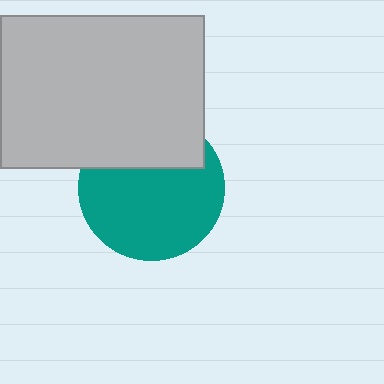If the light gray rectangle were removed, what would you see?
You would see the complete teal circle.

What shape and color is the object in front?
The object in front is a light gray rectangle.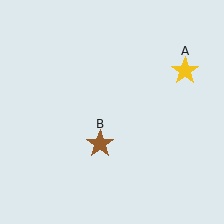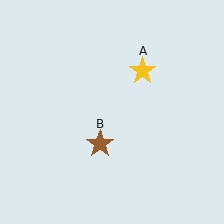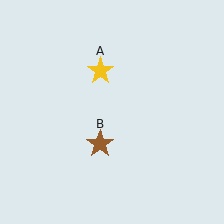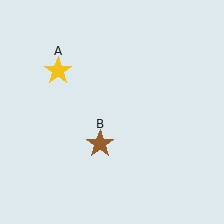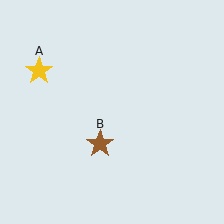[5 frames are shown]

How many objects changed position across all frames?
1 object changed position: yellow star (object A).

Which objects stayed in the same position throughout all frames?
Brown star (object B) remained stationary.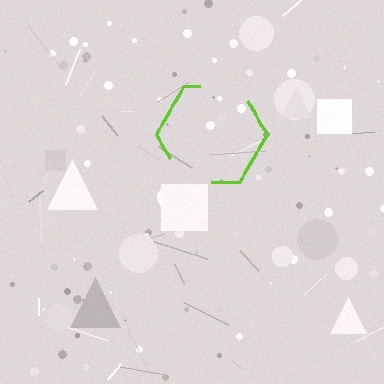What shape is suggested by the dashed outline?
The dashed outline suggests a hexagon.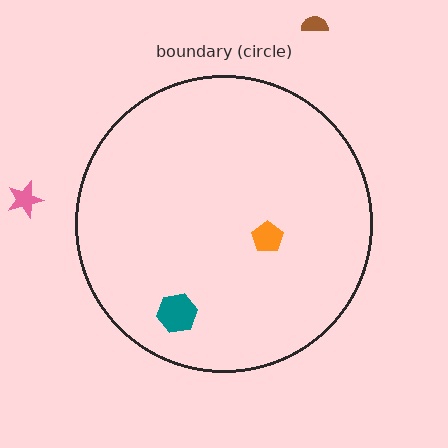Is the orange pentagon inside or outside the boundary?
Inside.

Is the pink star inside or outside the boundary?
Outside.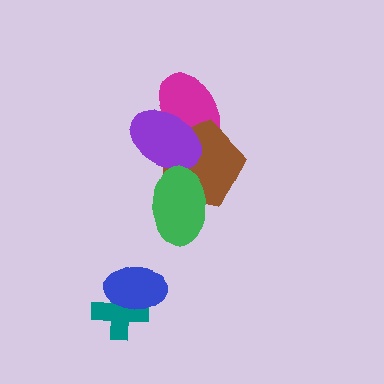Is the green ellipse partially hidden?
No, no other shape covers it.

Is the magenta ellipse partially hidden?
Yes, it is partially covered by another shape.